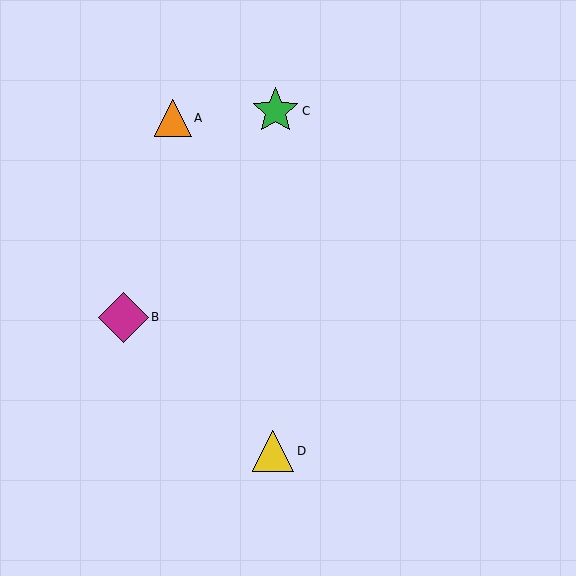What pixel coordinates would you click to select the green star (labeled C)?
Click at (276, 111) to select the green star C.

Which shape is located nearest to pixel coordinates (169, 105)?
The orange triangle (labeled A) at (173, 118) is nearest to that location.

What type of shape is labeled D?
Shape D is a yellow triangle.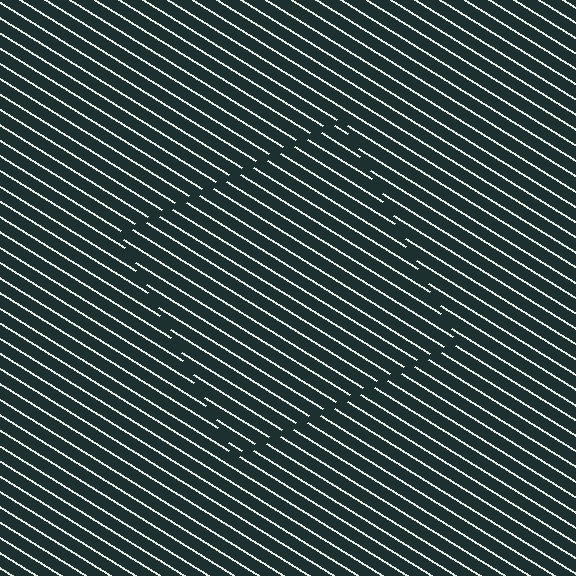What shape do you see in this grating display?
An illusory square. The interior of the shape contains the same grating, shifted by half a period — the contour is defined by the phase discontinuity where line-ends from the inner and outer gratings abut.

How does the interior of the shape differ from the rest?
The interior of the shape contains the same grating, shifted by half a period — the contour is defined by the phase discontinuity where line-ends from the inner and outer gratings abut.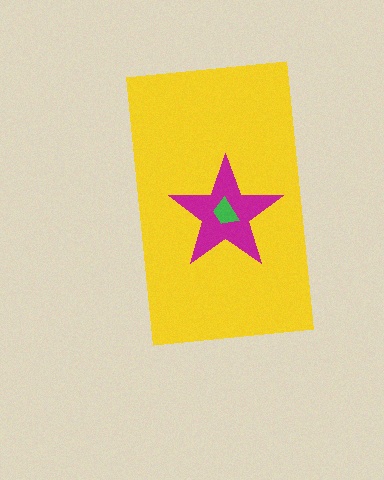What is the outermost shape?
The yellow rectangle.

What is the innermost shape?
The green trapezoid.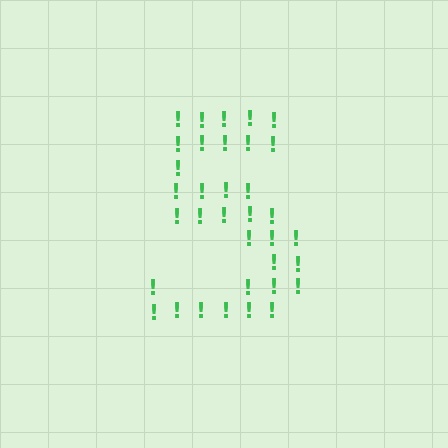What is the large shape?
The large shape is the digit 5.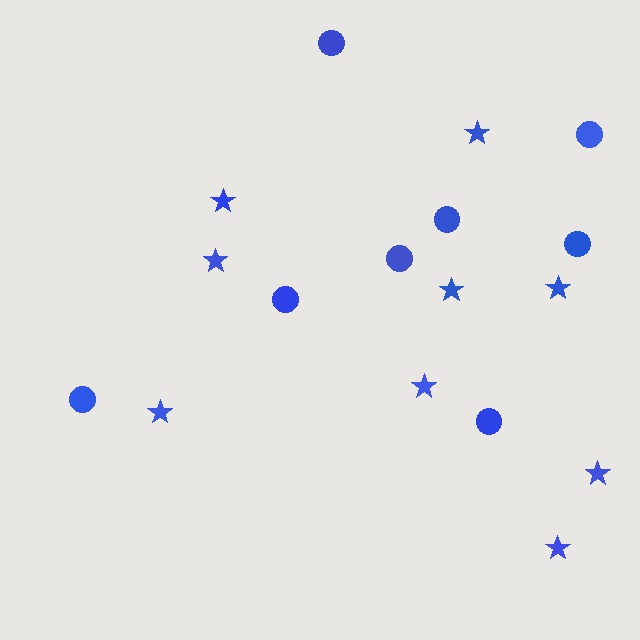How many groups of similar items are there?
There are 2 groups: one group of circles (8) and one group of stars (9).